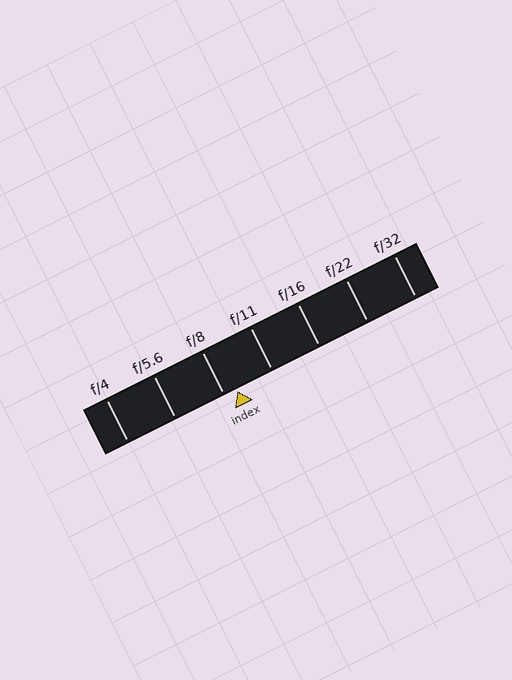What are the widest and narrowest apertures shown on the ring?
The widest aperture shown is f/4 and the narrowest is f/32.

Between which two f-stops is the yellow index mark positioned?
The index mark is between f/8 and f/11.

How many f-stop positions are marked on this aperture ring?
There are 7 f-stop positions marked.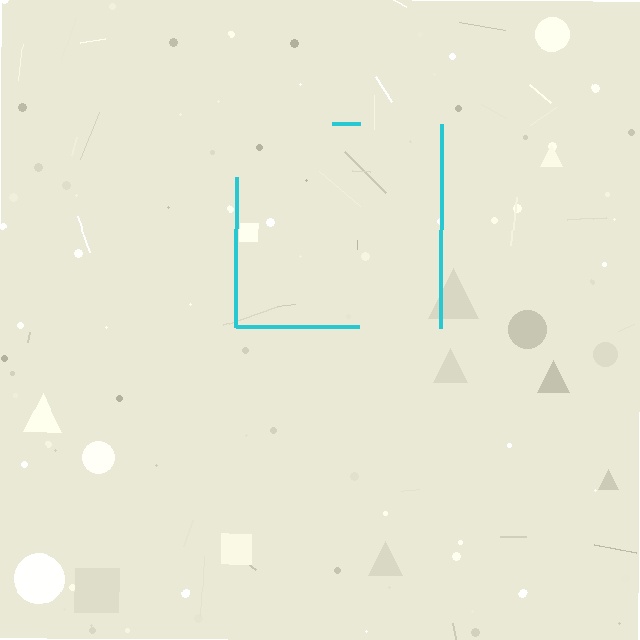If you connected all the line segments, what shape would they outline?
They would outline a square.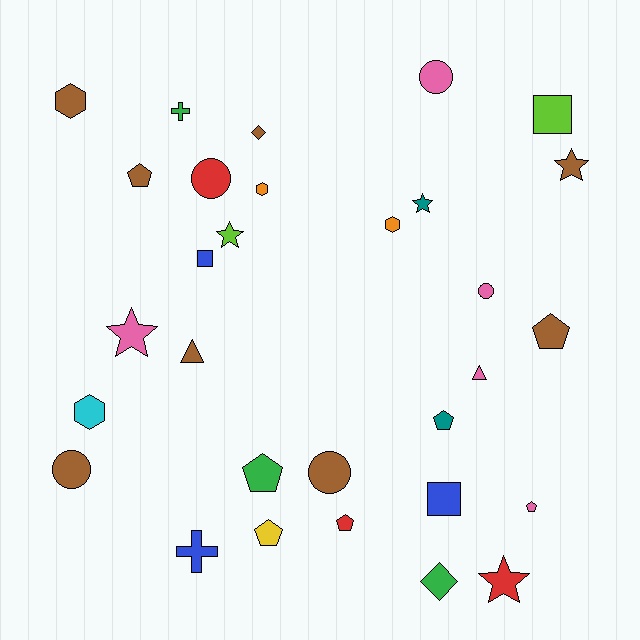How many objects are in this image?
There are 30 objects.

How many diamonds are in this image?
There are 2 diamonds.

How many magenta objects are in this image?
There are no magenta objects.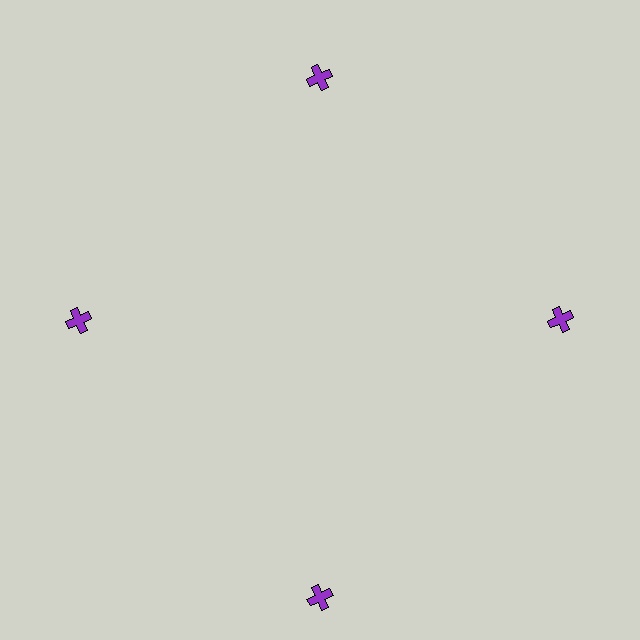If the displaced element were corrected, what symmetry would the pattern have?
It would have 4-fold rotational symmetry — the pattern would map onto itself every 90 degrees.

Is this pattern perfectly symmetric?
No. The 4 purple crosses are arranged in a ring, but one element near the 6 o'clock position is pushed outward from the center, breaking the 4-fold rotational symmetry.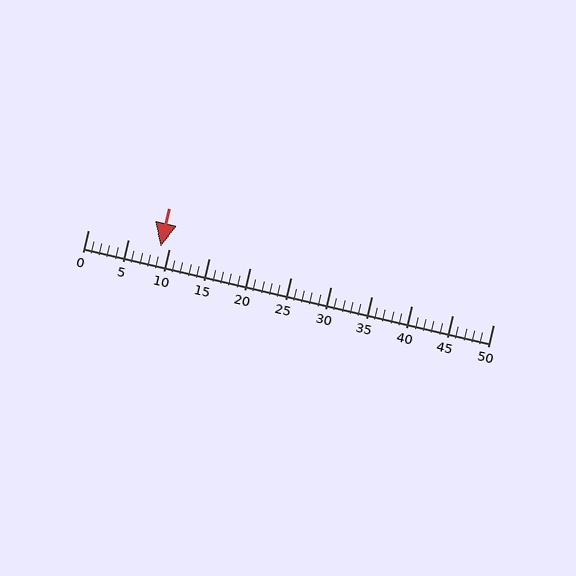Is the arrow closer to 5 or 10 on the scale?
The arrow is closer to 10.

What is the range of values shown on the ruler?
The ruler shows values from 0 to 50.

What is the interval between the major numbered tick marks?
The major tick marks are spaced 5 units apart.